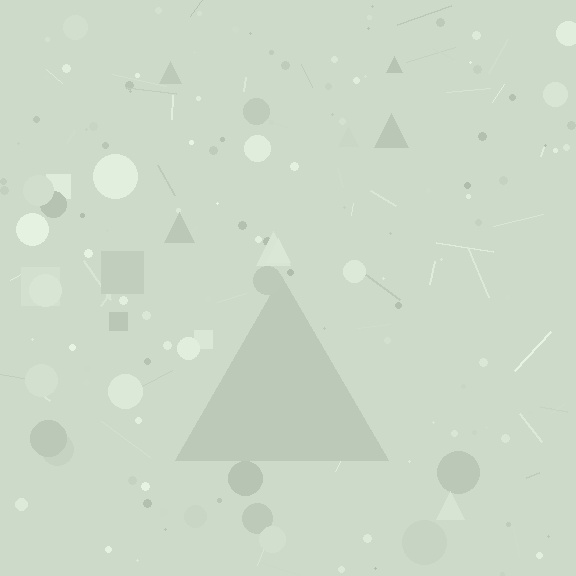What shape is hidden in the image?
A triangle is hidden in the image.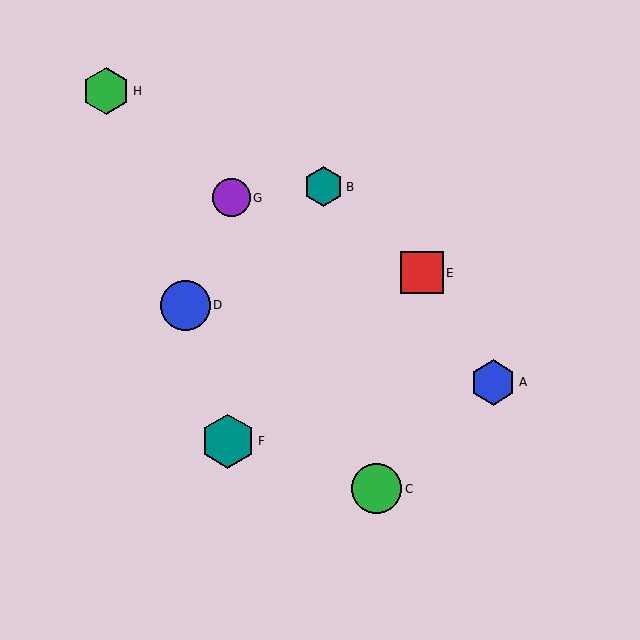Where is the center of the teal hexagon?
The center of the teal hexagon is at (324, 187).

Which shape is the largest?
The teal hexagon (labeled F) is the largest.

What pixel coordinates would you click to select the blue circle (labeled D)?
Click at (186, 305) to select the blue circle D.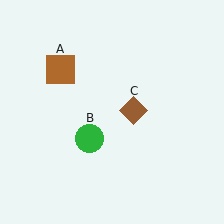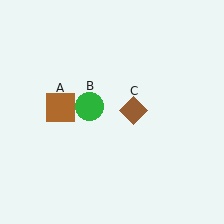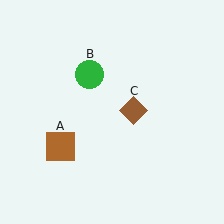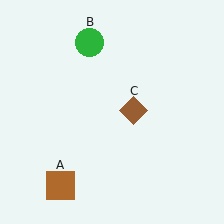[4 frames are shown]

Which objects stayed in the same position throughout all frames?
Brown diamond (object C) remained stationary.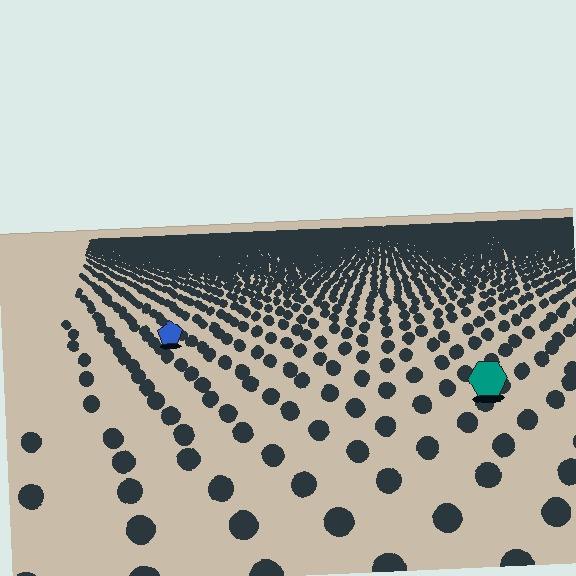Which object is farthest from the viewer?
The blue pentagon is farthest from the viewer. It appears smaller and the ground texture around it is denser.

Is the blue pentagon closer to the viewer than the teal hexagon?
No. The teal hexagon is closer — you can tell from the texture gradient: the ground texture is coarser near it.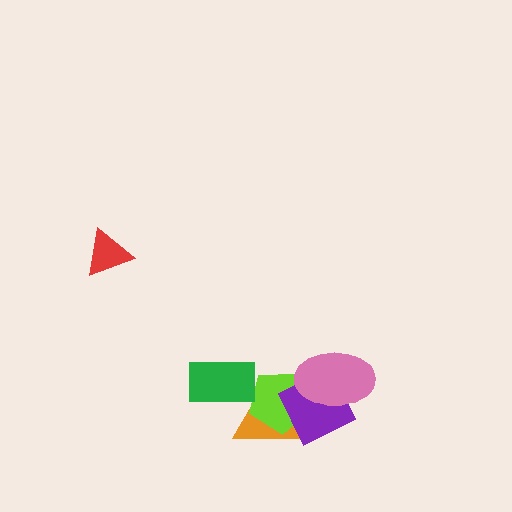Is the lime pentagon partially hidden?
Yes, it is partially covered by another shape.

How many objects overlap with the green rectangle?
1 object overlaps with the green rectangle.